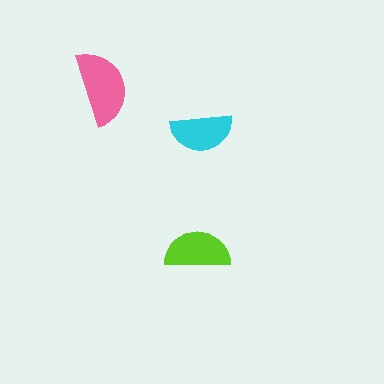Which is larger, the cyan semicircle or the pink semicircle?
The pink one.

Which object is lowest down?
The lime semicircle is bottommost.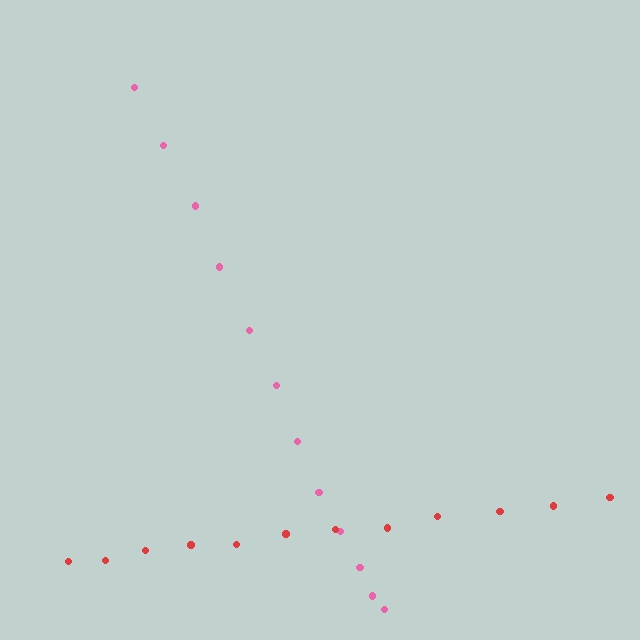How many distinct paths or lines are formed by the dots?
There are 2 distinct paths.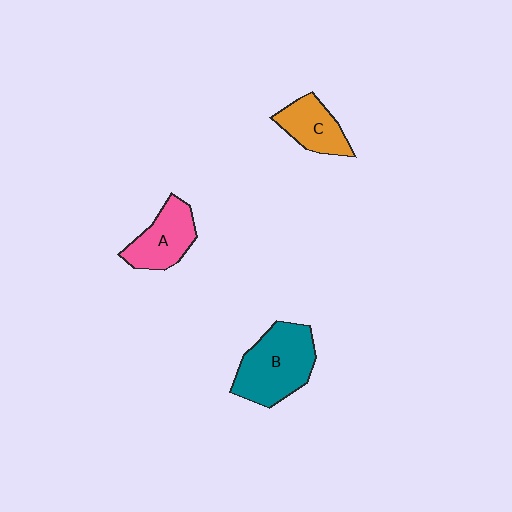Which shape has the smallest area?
Shape C (orange).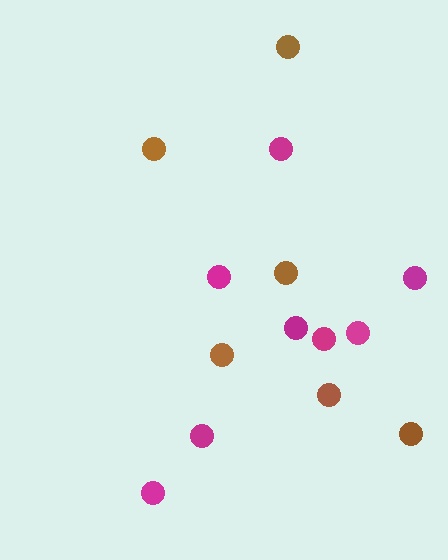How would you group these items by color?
There are 2 groups: one group of magenta circles (8) and one group of brown circles (6).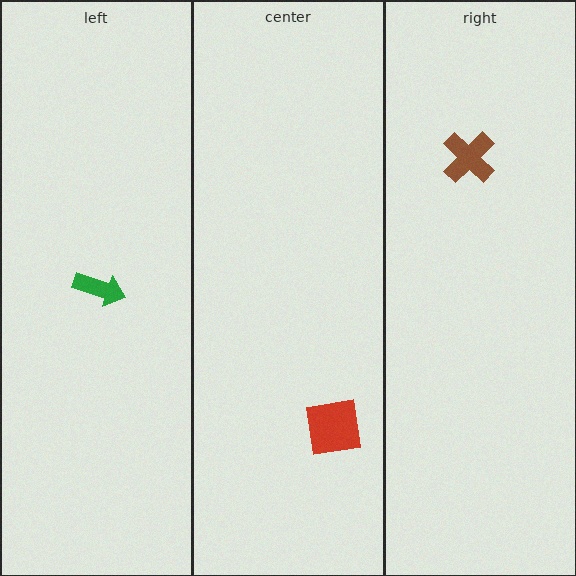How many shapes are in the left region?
1.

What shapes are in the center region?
The red square.